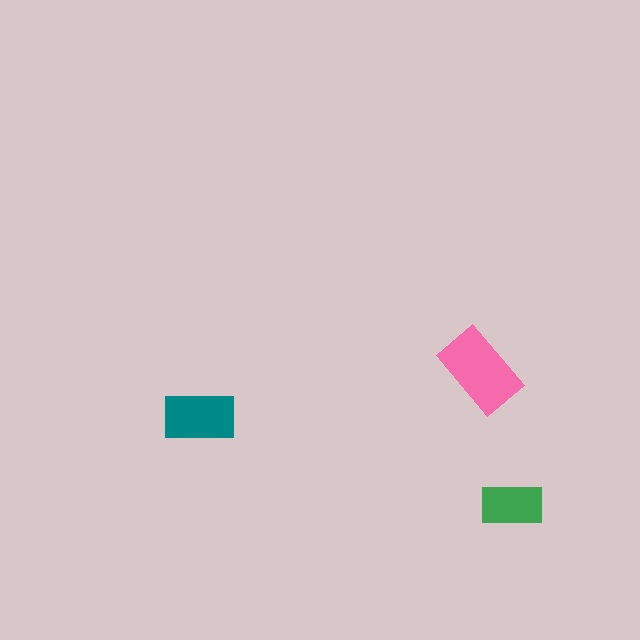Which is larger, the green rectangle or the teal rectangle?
The teal one.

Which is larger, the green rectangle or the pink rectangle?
The pink one.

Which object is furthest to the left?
The teal rectangle is leftmost.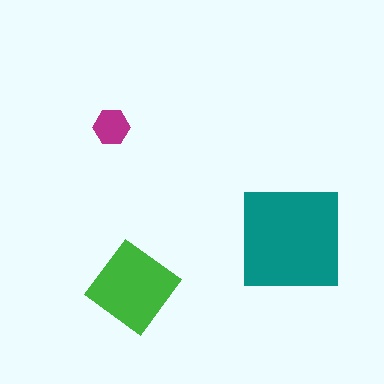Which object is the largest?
The teal square.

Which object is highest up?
The magenta hexagon is topmost.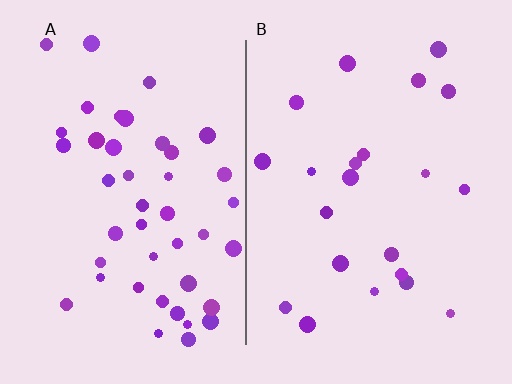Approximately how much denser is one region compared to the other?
Approximately 2.0× — region A over region B.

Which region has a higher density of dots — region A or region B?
A (the left).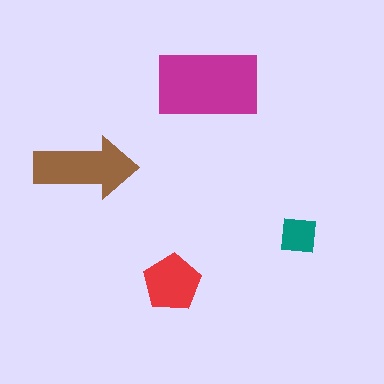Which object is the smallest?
The teal square.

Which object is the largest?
The magenta rectangle.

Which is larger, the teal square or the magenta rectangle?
The magenta rectangle.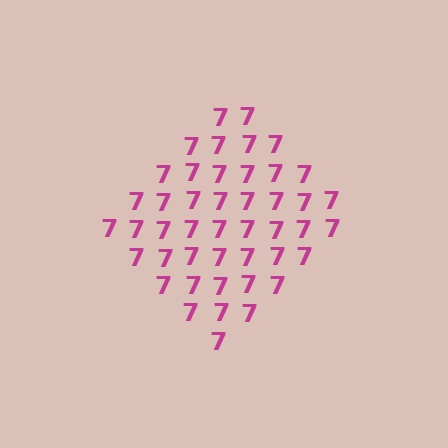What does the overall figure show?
The overall figure shows a diamond.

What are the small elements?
The small elements are digit 7's.